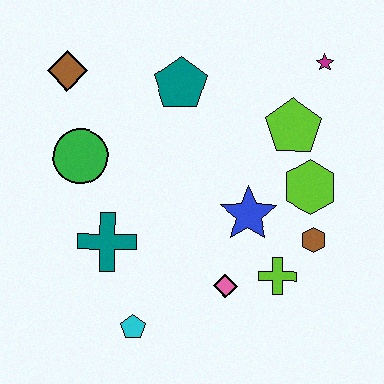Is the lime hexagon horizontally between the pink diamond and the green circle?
No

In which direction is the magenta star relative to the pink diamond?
The magenta star is above the pink diamond.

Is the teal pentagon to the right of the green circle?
Yes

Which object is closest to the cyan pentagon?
The teal cross is closest to the cyan pentagon.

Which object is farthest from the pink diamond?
The brown diamond is farthest from the pink diamond.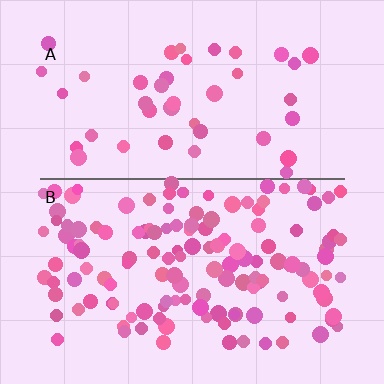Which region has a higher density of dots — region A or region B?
B (the bottom).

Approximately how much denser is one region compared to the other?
Approximately 3.2× — region B over region A.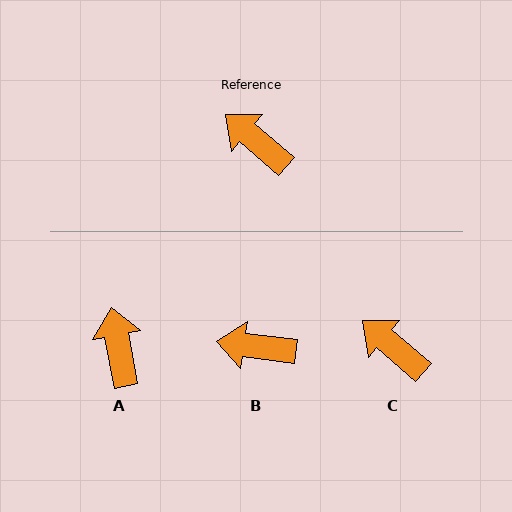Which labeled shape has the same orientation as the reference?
C.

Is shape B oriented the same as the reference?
No, it is off by about 33 degrees.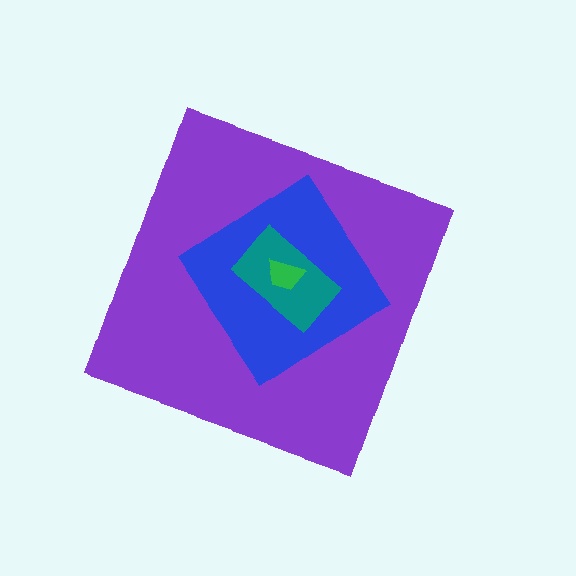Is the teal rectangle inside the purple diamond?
Yes.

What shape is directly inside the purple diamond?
The blue diamond.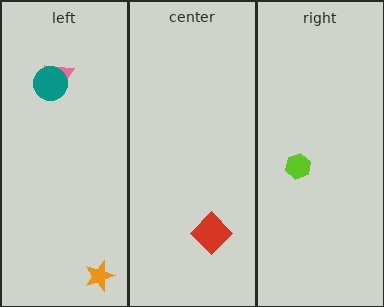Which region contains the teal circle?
The left region.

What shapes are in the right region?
The lime hexagon.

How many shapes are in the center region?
1.